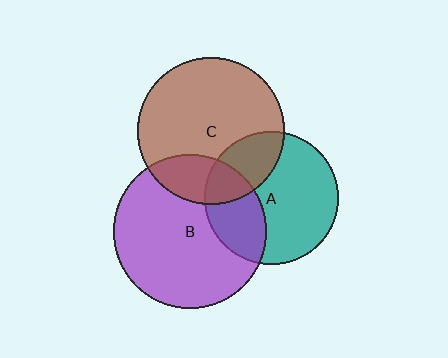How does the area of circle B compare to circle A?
Approximately 1.3 times.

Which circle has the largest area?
Circle B (purple).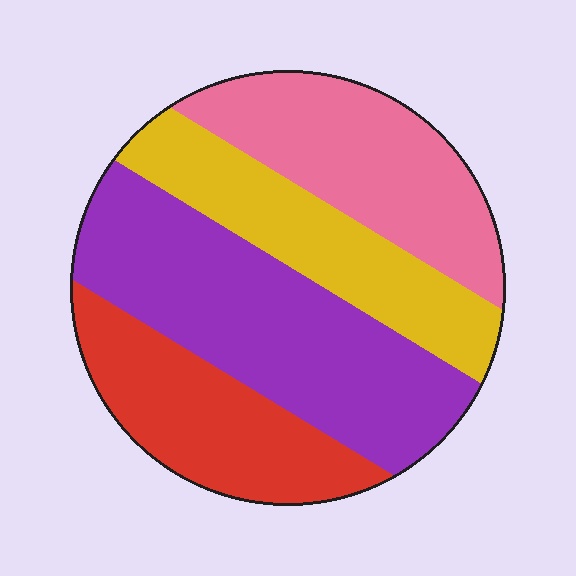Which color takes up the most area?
Purple, at roughly 35%.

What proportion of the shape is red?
Red takes up between a sixth and a third of the shape.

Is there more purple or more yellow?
Purple.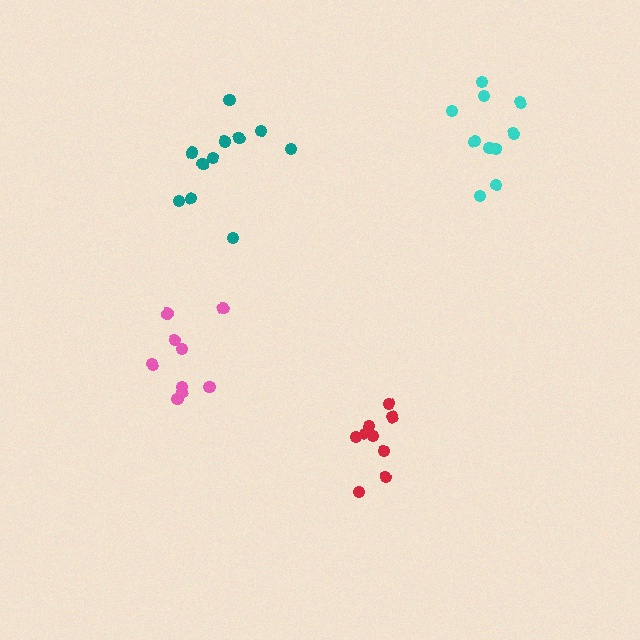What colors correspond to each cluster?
The clusters are colored: red, teal, cyan, pink.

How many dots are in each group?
Group 1: 9 dots, Group 2: 11 dots, Group 3: 10 dots, Group 4: 9 dots (39 total).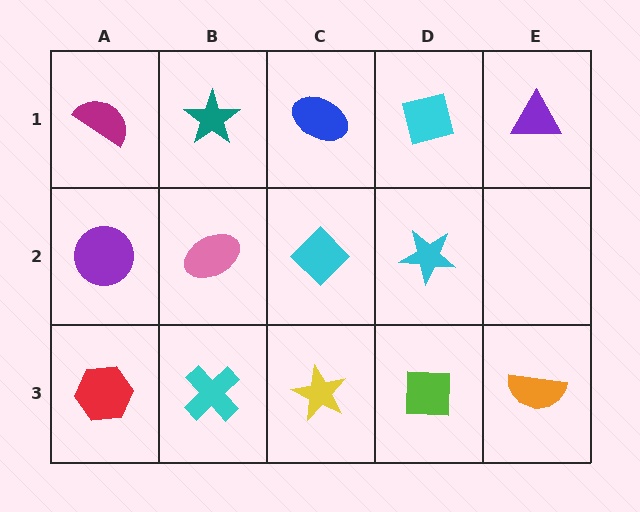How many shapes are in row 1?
5 shapes.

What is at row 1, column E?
A purple triangle.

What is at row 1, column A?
A magenta semicircle.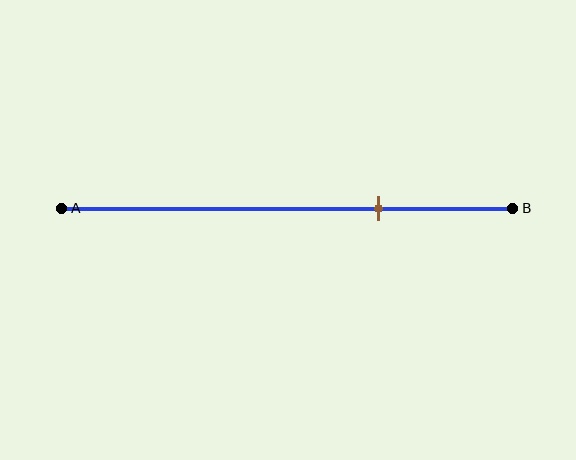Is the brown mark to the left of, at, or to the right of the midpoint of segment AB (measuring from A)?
The brown mark is to the right of the midpoint of segment AB.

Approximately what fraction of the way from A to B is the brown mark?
The brown mark is approximately 70% of the way from A to B.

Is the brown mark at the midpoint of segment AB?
No, the mark is at about 70% from A, not at the 50% midpoint.